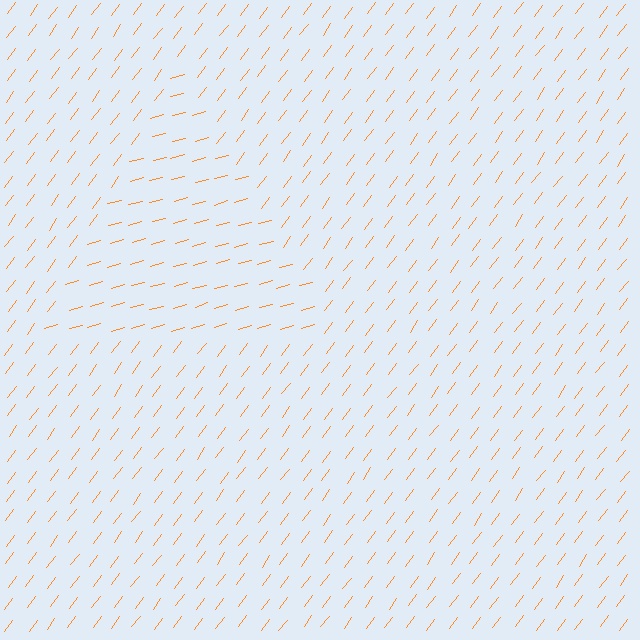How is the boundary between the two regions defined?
The boundary is defined purely by a change in line orientation (approximately 38 degrees difference). All lines are the same color and thickness.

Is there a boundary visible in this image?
Yes, there is a texture boundary formed by a change in line orientation.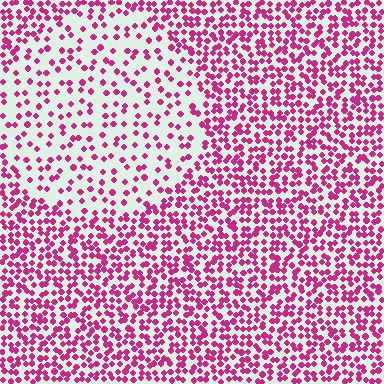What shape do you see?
I see a circle.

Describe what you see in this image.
The image contains small magenta elements arranged at two different densities. A circle-shaped region is visible where the elements are less densely packed than the surrounding area.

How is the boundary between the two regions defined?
The boundary is defined by a change in element density (approximately 2.3x ratio). All elements are the same color, size, and shape.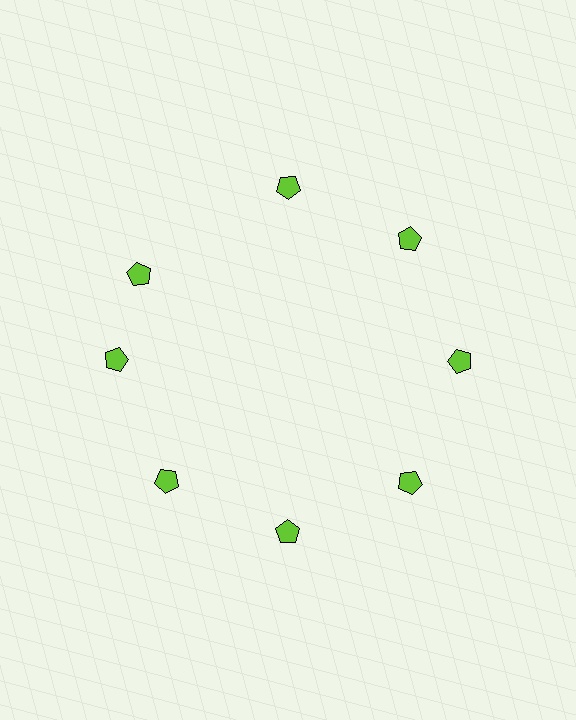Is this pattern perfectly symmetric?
No. The 8 lime pentagons are arranged in a ring, but one element near the 10 o'clock position is rotated out of alignment along the ring, breaking the 8-fold rotational symmetry.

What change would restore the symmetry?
The symmetry would be restored by rotating it back into even spacing with its neighbors so that all 8 pentagons sit at equal angles and equal distance from the center.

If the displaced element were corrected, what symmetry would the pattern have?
It would have 8-fold rotational symmetry — the pattern would map onto itself every 45 degrees.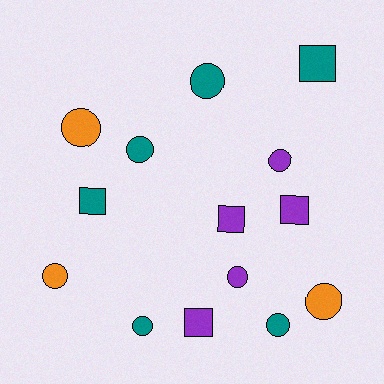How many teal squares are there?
There are 2 teal squares.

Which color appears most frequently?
Teal, with 6 objects.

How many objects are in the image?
There are 14 objects.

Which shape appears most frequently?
Circle, with 9 objects.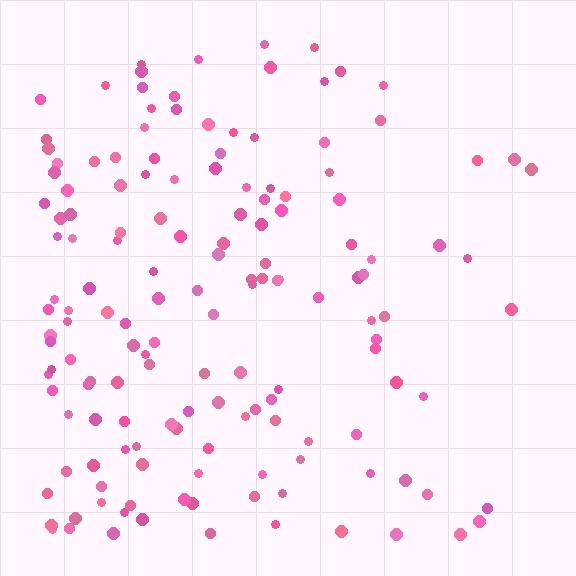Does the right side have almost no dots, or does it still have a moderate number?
Still a moderate number, just noticeably fewer than the left.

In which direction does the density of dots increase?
From right to left, with the left side densest.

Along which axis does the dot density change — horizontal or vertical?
Horizontal.